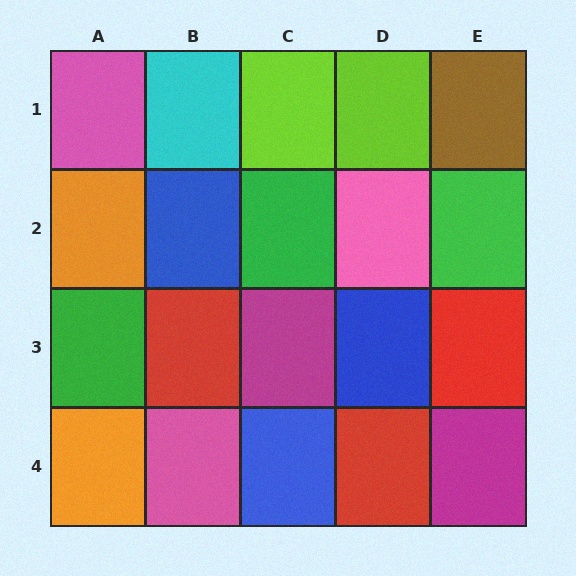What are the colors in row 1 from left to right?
Pink, cyan, lime, lime, brown.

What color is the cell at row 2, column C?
Green.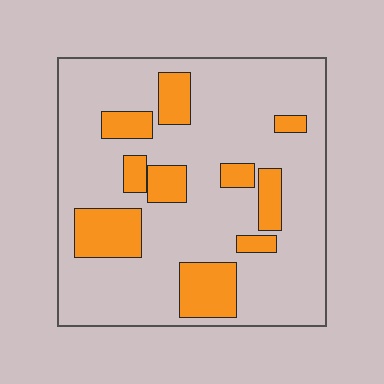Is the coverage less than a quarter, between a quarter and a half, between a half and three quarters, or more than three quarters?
Less than a quarter.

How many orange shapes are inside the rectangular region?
10.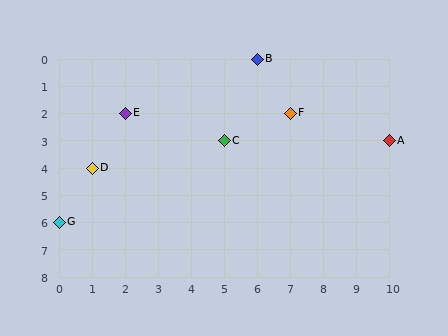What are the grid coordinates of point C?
Point C is at grid coordinates (5, 3).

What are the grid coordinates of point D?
Point D is at grid coordinates (1, 4).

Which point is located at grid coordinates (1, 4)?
Point D is at (1, 4).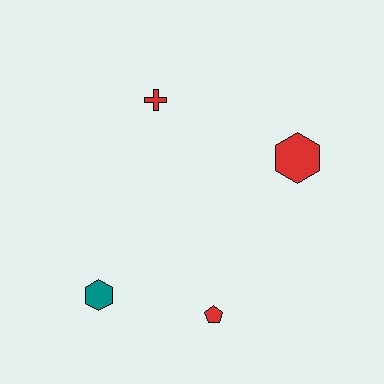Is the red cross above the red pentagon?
Yes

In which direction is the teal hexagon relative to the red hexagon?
The teal hexagon is to the left of the red hexagon.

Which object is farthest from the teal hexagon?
The red hexagon is farthest from the teal hexagon.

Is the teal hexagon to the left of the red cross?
Yes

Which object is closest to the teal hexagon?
The red pentagon is closest to the teal hexagon.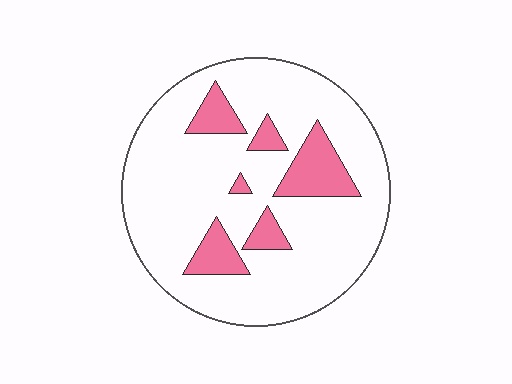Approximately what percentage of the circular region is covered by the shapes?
Approximately 15%.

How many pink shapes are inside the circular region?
6.